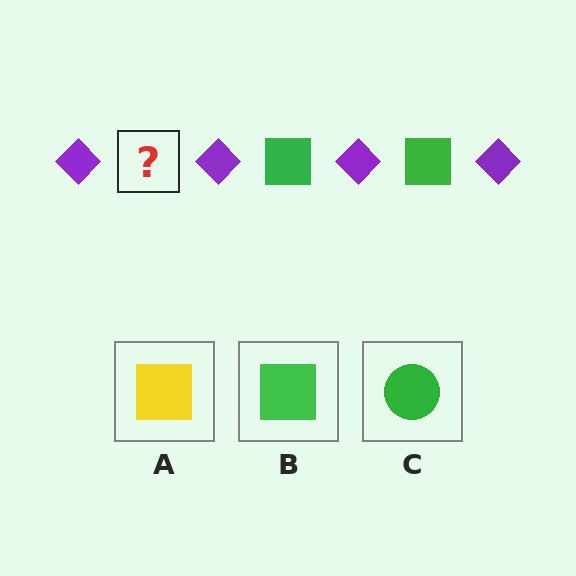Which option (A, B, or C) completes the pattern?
B.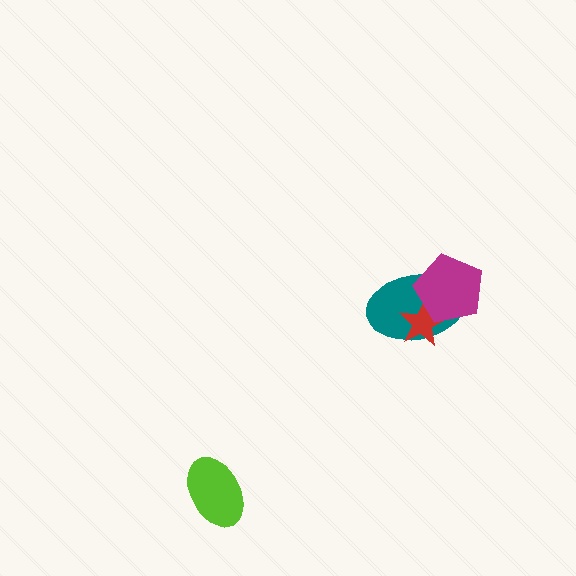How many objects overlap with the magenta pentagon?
2 objects overlap with the magenta pentagon.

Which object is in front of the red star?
The magenta pentagon is in front of the red star.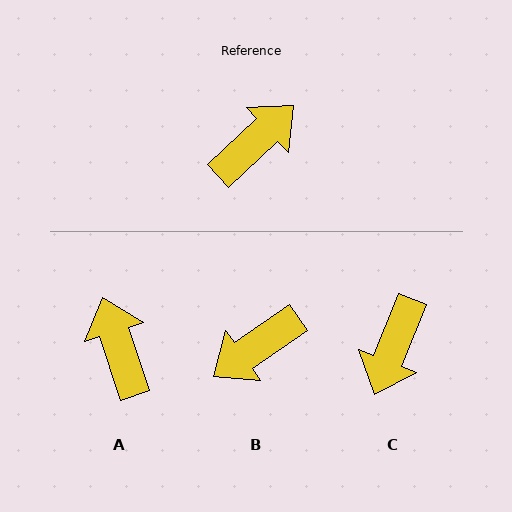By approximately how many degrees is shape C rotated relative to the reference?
Approximately 155 degrees clockwise.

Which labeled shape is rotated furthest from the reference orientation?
B, about 172 degrees away.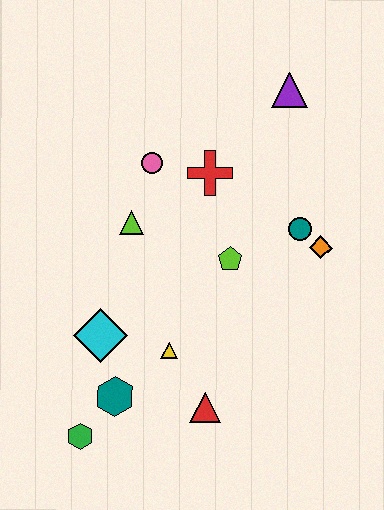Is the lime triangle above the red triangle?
Yes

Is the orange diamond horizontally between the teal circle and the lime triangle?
No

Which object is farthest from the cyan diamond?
The purple triangle is farthest from the cyan diamond.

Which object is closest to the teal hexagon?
The green hexagon is closest to the teal hexagon.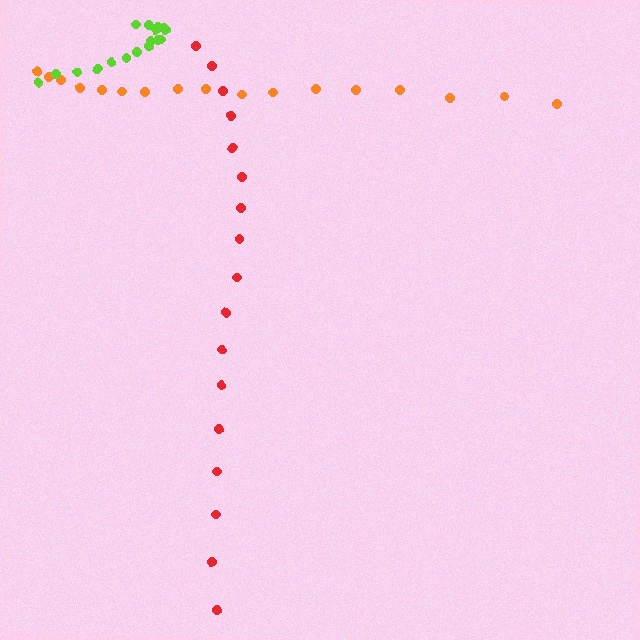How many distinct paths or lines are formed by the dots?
There are 3 distinct paths.